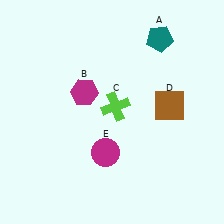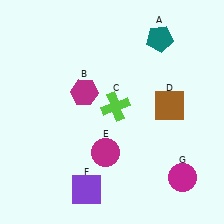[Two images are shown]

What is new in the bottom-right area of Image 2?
A magenta circle (G) was added in the bottom-right area of Image 2.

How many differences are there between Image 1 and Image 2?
There are 2 differences between the two images.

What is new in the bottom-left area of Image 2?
A purple square (F) was added in the bottom-left area of Image 2.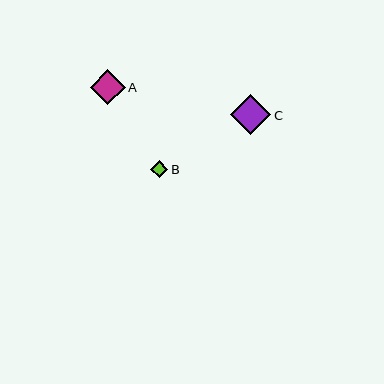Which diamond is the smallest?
Diamond B is the smallest with a size of approximately 17 pixels.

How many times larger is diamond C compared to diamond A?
Diamond C is approximately 1.1 times the size of diamond A.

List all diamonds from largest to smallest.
From largest to smallest: C, A, B.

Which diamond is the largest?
Diamond C is the largest with a size of approximately 40 pixels.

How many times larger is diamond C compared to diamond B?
Diamond C is approximately 2.4 times the size of diamond B.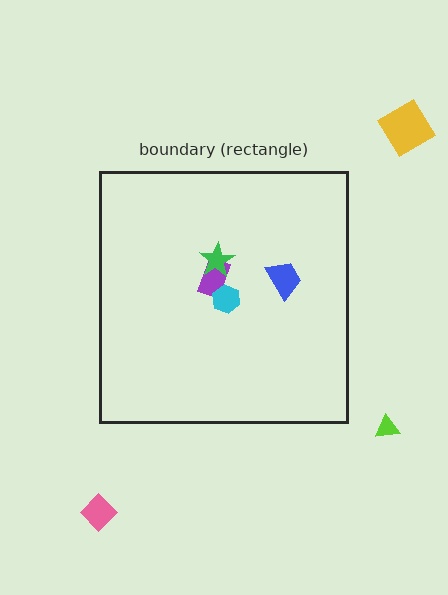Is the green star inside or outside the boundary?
Inside.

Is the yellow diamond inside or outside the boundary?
Outside.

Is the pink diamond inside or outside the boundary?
Outside.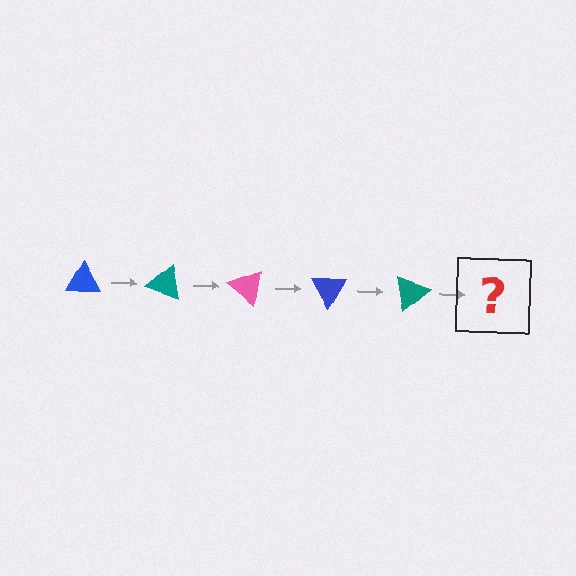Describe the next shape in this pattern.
It should be a pink triangle, rotated 100 degrees from the start.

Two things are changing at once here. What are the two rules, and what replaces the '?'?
The two rules are that it rotates 20 degrees each step and the color cycles through blue, teal, and pink. The '?' should be a pink triangle, rotated 100 degrees from the start.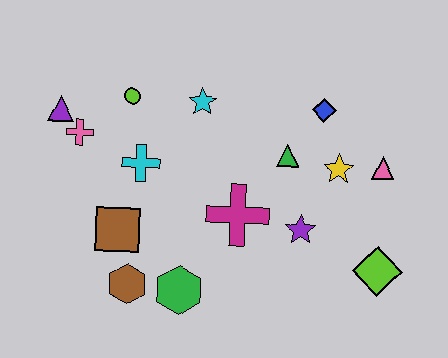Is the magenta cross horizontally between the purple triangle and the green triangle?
Yes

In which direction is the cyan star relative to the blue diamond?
The cyan star is to the left of the blue diamond.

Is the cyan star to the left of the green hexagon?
No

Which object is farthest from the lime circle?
The lime diamond is farthest from the lime circle.